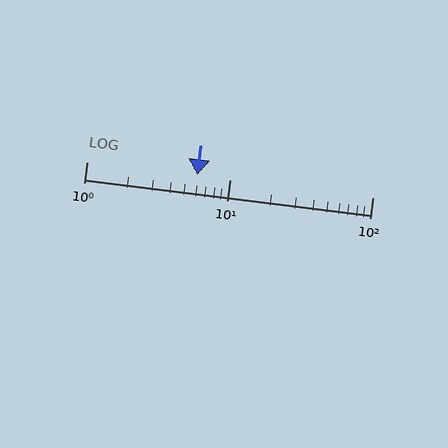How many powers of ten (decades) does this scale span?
The scale spans 2 decades, from 1 to 100.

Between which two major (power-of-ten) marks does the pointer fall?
The pointer is between 1 and 10.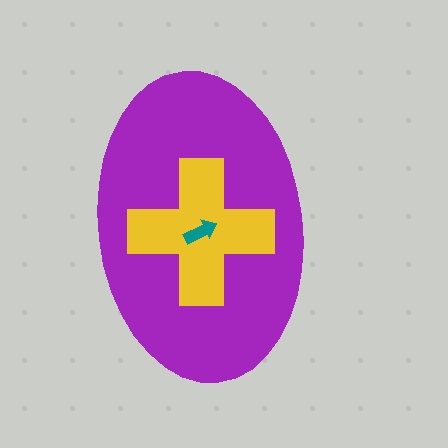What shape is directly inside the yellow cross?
The teal arrow.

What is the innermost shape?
The teal arrow.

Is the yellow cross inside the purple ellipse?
Yes.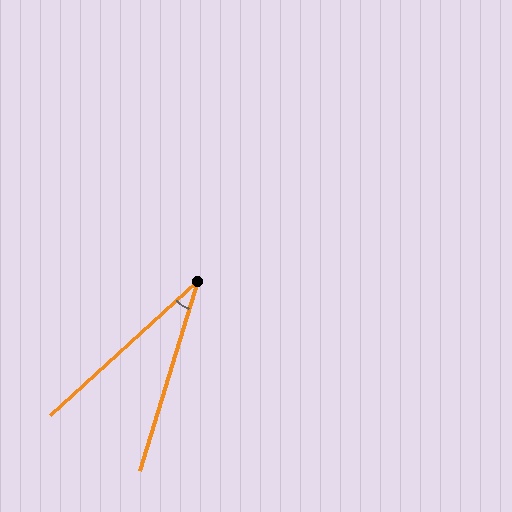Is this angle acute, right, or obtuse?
It is acute.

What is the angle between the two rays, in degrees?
Approximately 31 degrees.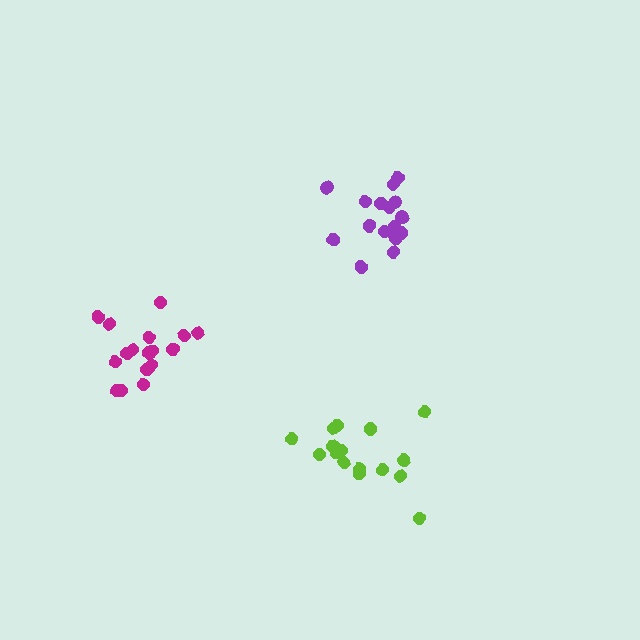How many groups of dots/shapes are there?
There are 3 groups.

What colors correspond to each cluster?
The clusters are colored: magenta, purple, lime.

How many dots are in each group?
Group 1: 17 dots, Group 2: 17 dots, Group 3: 16 dots (50 total).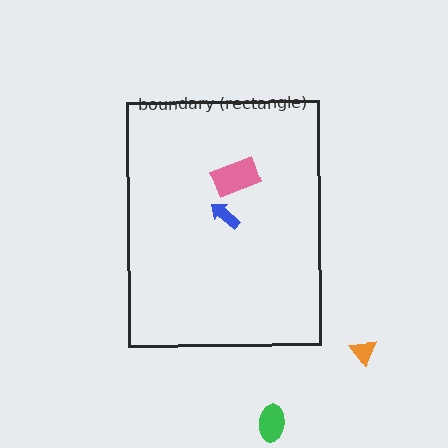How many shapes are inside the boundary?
2 inside, 2 outside.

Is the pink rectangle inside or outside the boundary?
Inside.